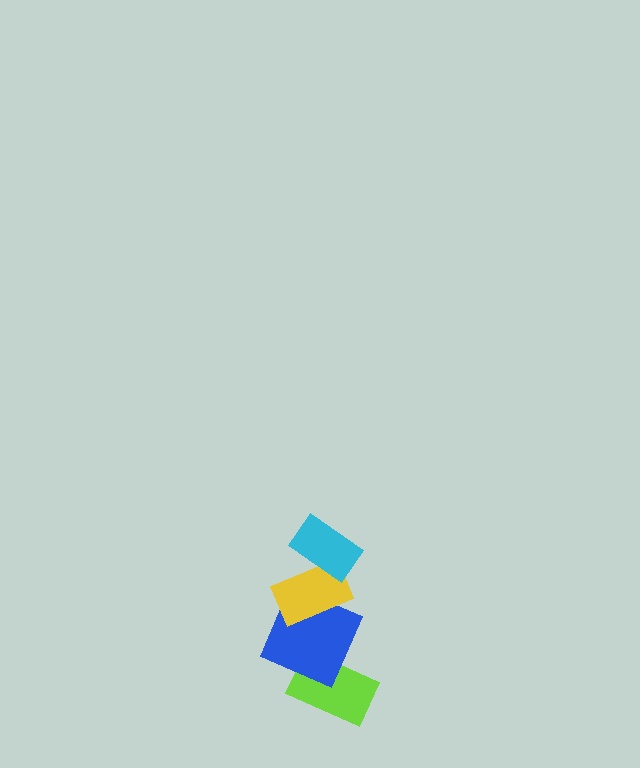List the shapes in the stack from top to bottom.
From top to bottom: the cyan rectangle, the yellow rectangle, the blue square, the lime rectangle.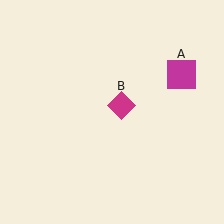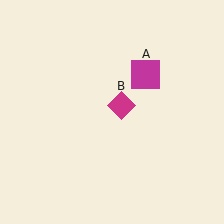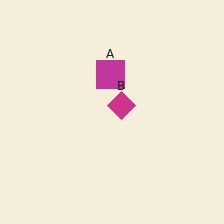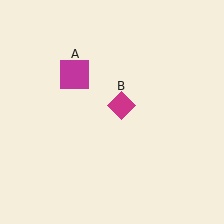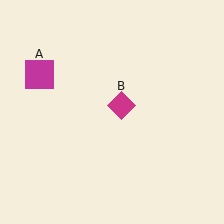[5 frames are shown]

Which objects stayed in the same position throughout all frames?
Magenta diamond (object B) remained stationary.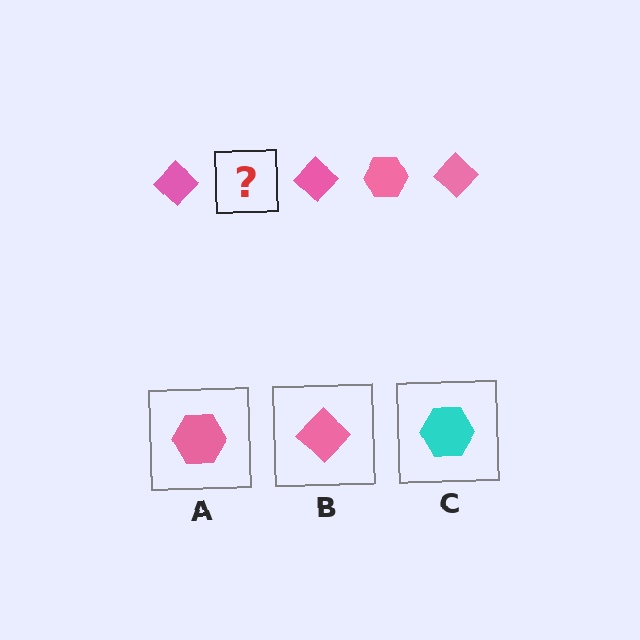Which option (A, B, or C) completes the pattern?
A.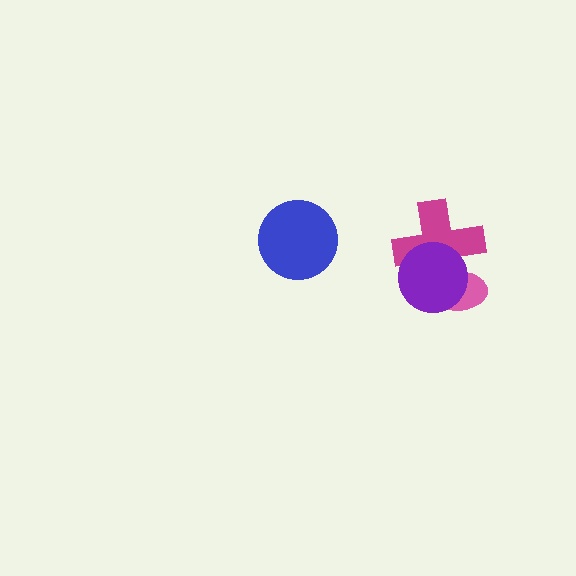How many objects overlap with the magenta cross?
2 objects overlap with the magenta cross.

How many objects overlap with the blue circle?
0 objects overlap with the blue circle.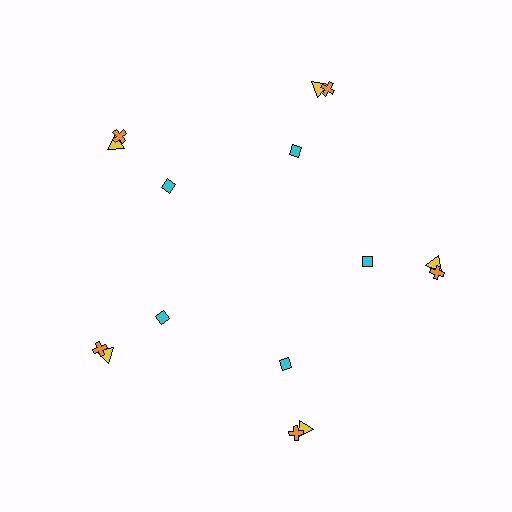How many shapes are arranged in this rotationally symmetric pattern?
There are 15 shapes, arranged in 5 groups of 3.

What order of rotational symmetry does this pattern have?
This pattern has 5-fold rotational symmetry.